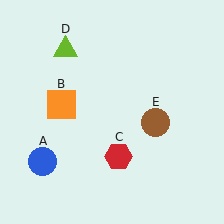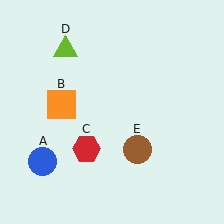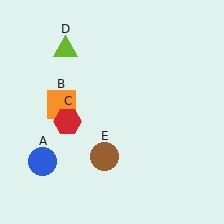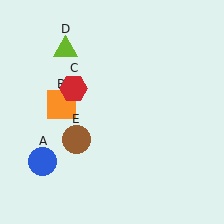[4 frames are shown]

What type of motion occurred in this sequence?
The red hexagon (object C), brown circle (object E) rotated clockwise around the center of the scene.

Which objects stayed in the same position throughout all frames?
Blue circle (object A) and orange square (object B) and lime triangle (object D) remained stationary.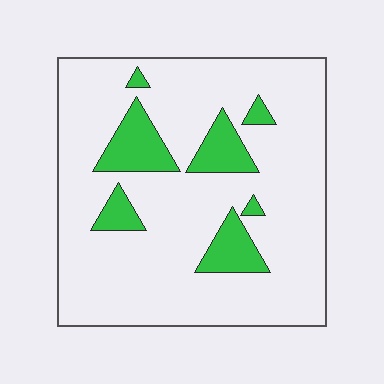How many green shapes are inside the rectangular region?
7.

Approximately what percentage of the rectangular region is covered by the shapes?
Approximately 15%.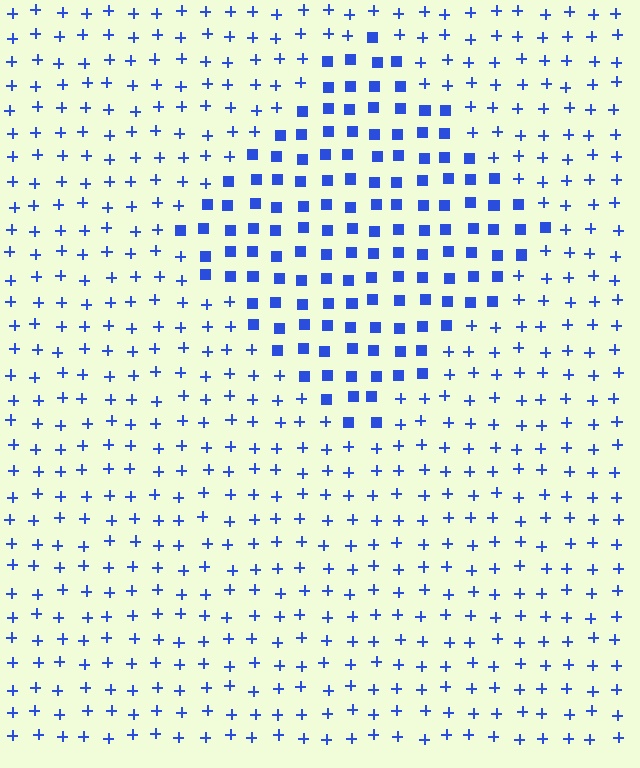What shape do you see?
I see a diamond.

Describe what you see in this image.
The image is filled with small blue elements arranged in a uniform grid. A diamond-shaped region contains squares, while the surrounding area contains plus signs. The boundary is defined purely by the change in element shape.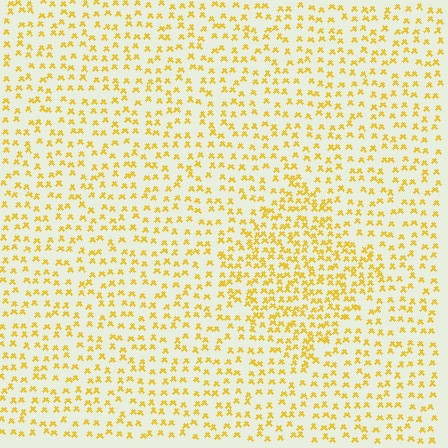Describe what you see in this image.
The image contains small yellow elements arranged at two different densities. A diamond-shaped region is visible where the elements are more densely packed than the surrounding area.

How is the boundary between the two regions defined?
The boundary is defined by a change in element density (approximately 1.7x ratio). All elements are the same color, size, and shape.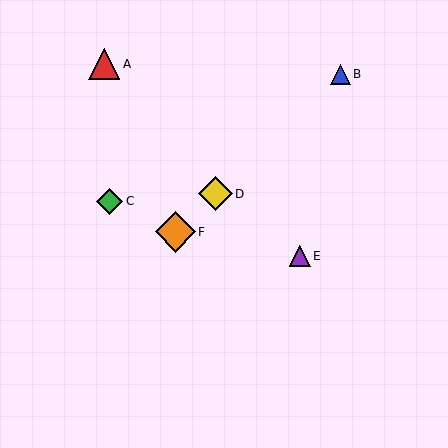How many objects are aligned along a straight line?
3 objects (B, D, F) are aligned along a straight line.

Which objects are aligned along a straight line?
Objects B, D, F are aligned along a straight line.